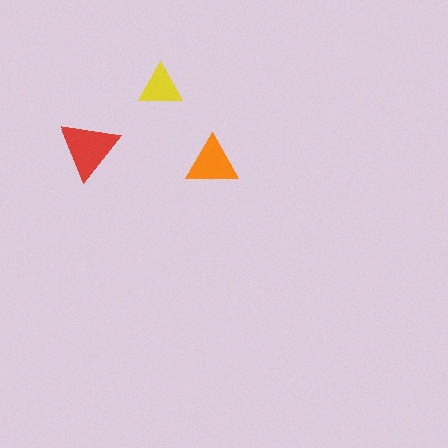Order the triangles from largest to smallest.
the red one, the orange one, the yellow one.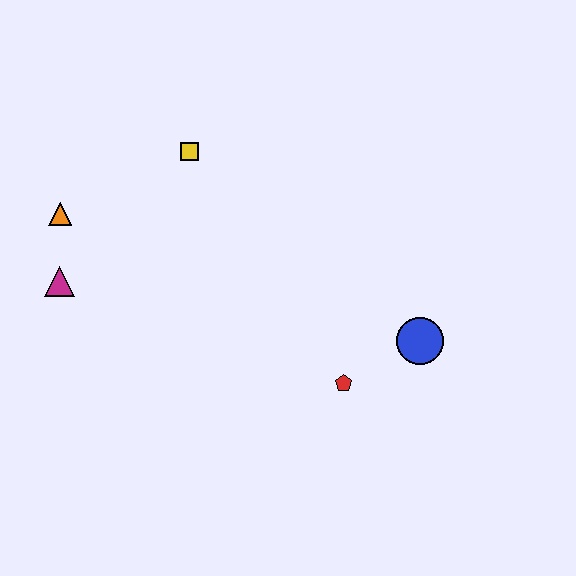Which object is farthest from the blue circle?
The orange triangle is farthest from the blue circle.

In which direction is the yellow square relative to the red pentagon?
The yellow square is above the red pentagon.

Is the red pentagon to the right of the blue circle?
No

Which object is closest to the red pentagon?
The blue circle is closest to the red pentagon.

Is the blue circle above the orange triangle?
No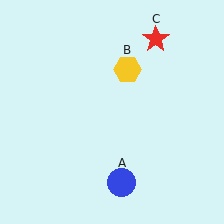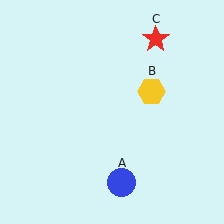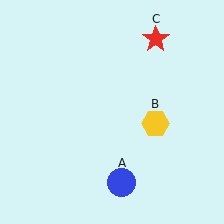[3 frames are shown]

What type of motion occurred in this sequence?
The yellow hexagon (object B) rotated clockwise around the center of the scene.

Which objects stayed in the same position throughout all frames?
Blue circle (object A) and red star (object C) remained stationary.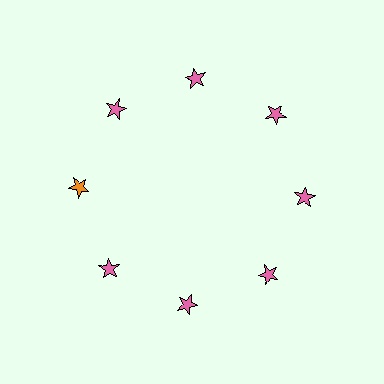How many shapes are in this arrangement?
There are 8 shapes arranged in a ring pattern.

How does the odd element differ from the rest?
It has a different color: orange instead of pink.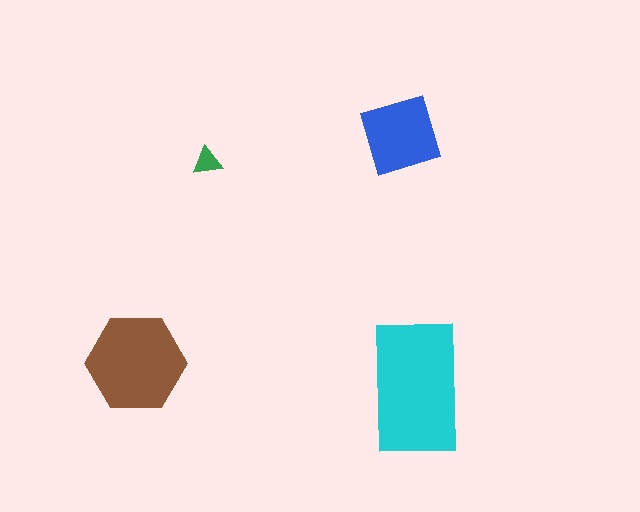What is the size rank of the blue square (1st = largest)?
3rd.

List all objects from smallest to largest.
The green triangle, the blue square, the brown hexagon, the cyan rectangle.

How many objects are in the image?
There are 4 objects in the image.